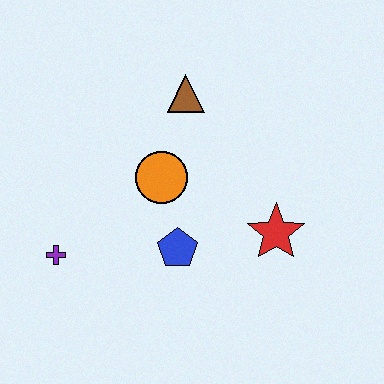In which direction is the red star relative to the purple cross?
The red star is to the right of the purple cross.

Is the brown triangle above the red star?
Yes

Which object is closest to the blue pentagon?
The orange circle is closest to the blue pentagon.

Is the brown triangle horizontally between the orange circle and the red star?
Yes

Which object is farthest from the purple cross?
The red star is farthest from the purple cross.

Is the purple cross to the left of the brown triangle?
Yes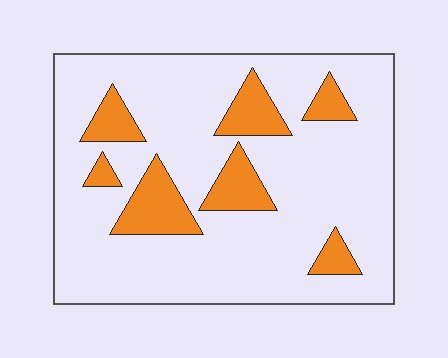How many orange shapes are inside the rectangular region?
7.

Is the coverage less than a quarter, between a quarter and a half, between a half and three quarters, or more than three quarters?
Less than a quarter.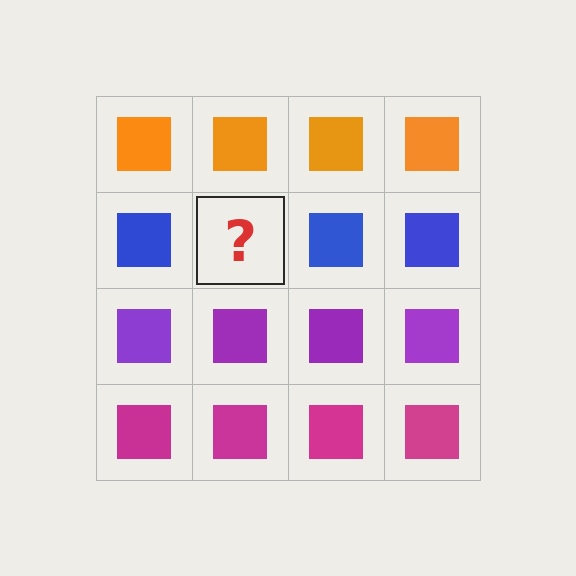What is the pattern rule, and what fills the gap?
The rule is that each row has a consistent color. The gap should be filled with a blue square.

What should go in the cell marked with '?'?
The missing cell should contain a blue square.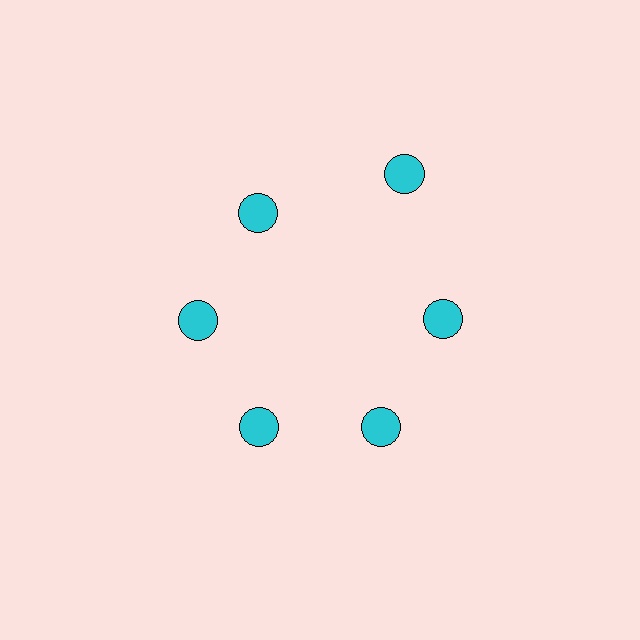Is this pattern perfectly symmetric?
No. The 6 cyan circles are arranged in a ring, but one element near the 1 o'clock position is pushed outward from the center, breaking the 6-fold rotational symmetry.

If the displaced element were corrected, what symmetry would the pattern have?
It would have 6-fold rotational symmetry — the pattern would map onto itself every 60 degrees.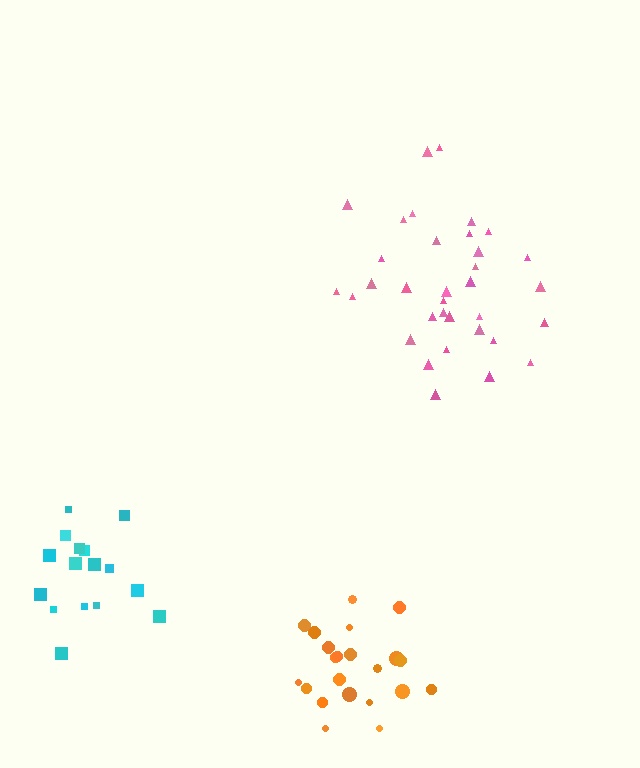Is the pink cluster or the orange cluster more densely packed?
Orange.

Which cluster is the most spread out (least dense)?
Pink.